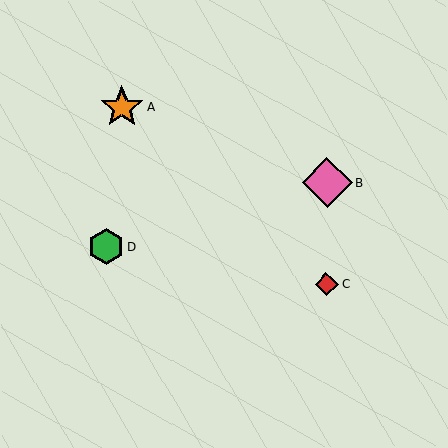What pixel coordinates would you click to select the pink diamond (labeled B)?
Click at (327, 183) to select the pink diamond B.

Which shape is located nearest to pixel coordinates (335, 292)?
The red diamond (labeled C) at (327, 284) is nearest to that location.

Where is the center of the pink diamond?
The center of the pink diamond is at (327, 183).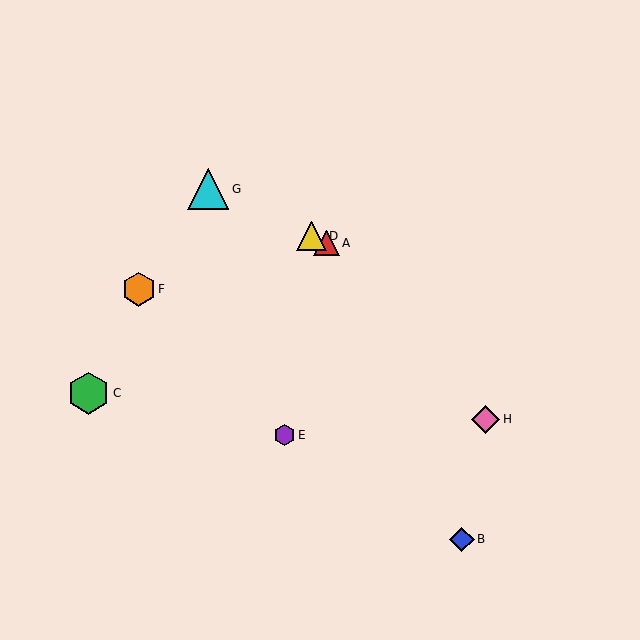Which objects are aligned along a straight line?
Objects A, D, G are aligned along a straight line.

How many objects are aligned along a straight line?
3 objects (A, D, G) are aligned along a straight line.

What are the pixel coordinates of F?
Object F is at (139, 289).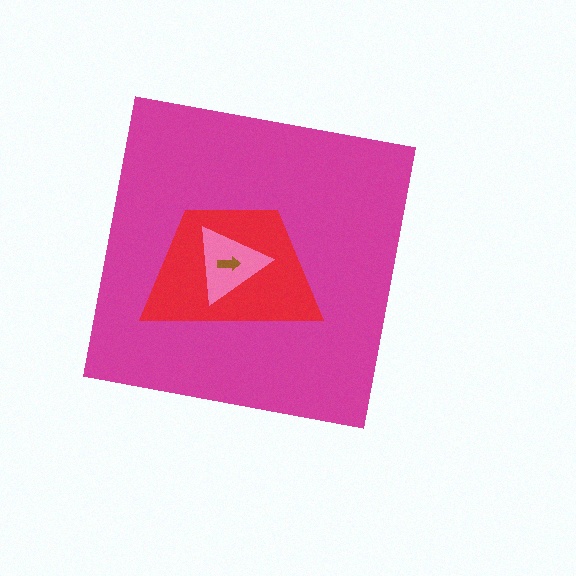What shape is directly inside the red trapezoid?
The pink triangle.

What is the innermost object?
The brown arrow.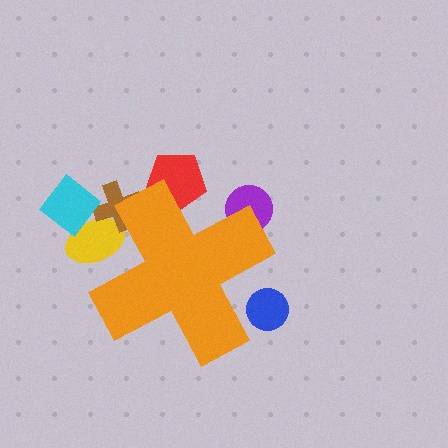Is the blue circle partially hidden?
Yes, the blue circle is partially hidden behind the orange cross.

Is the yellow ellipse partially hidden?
Yes, the yellow ellipse is partially hidden behind the orange cross.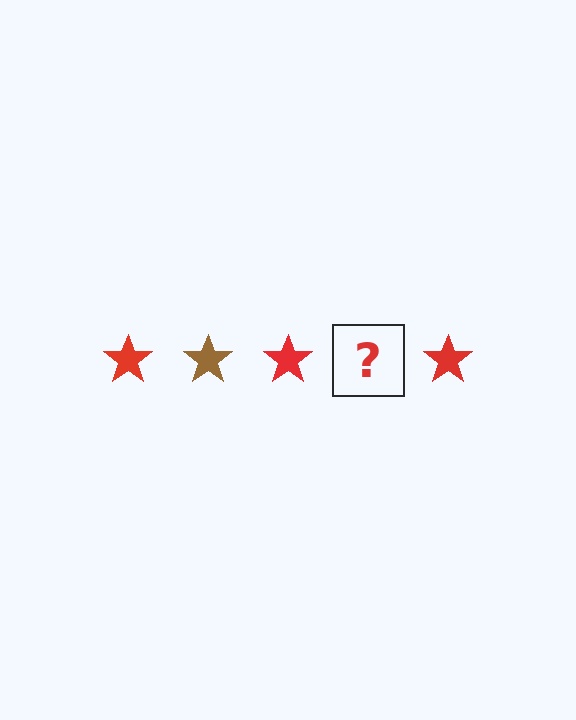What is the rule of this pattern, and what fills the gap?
The rule is that the pattern cycles through red, brown stars. The gap should be filled with a brown star.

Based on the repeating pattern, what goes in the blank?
The blank should be a brown star.